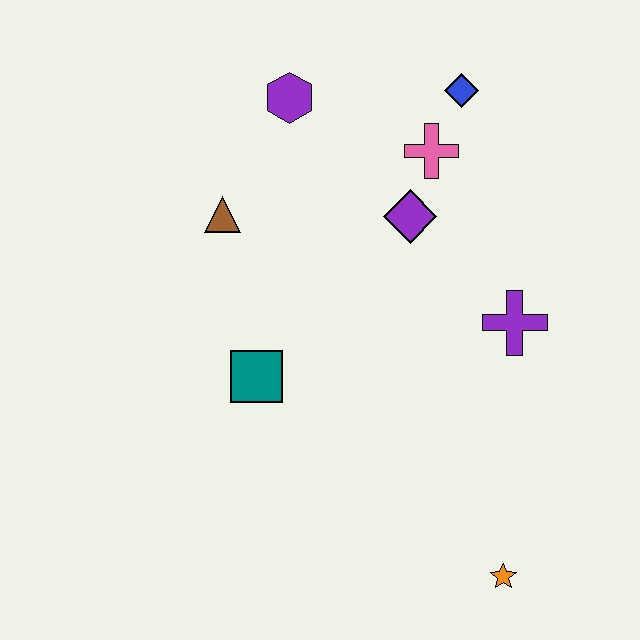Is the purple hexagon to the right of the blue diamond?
No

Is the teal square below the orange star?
No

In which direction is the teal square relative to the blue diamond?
The teal square is below the blue diamond.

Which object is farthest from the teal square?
The blue diamond is farthest from the teal square.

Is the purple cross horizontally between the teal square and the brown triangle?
No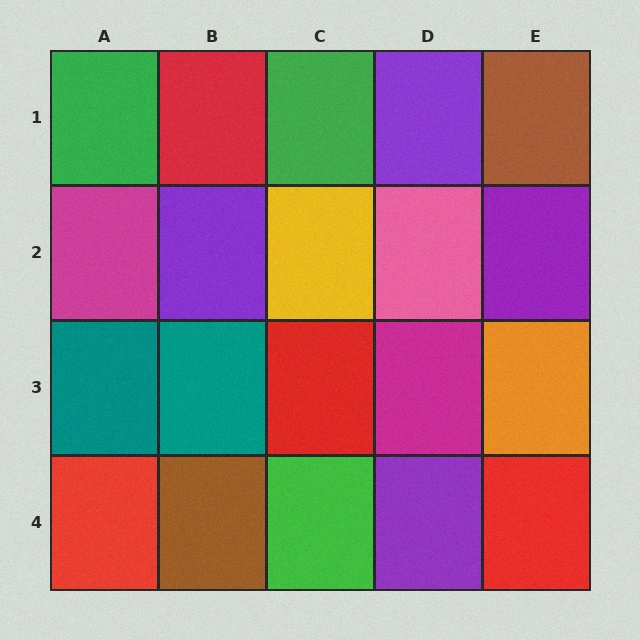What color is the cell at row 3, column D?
Magenta.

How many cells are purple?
4 cells are purple.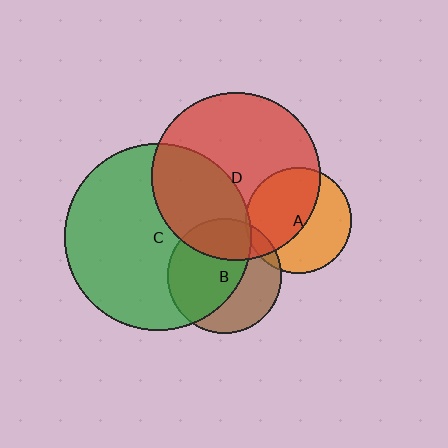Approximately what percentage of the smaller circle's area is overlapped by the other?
Approximately 5%.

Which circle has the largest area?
Circle C (green).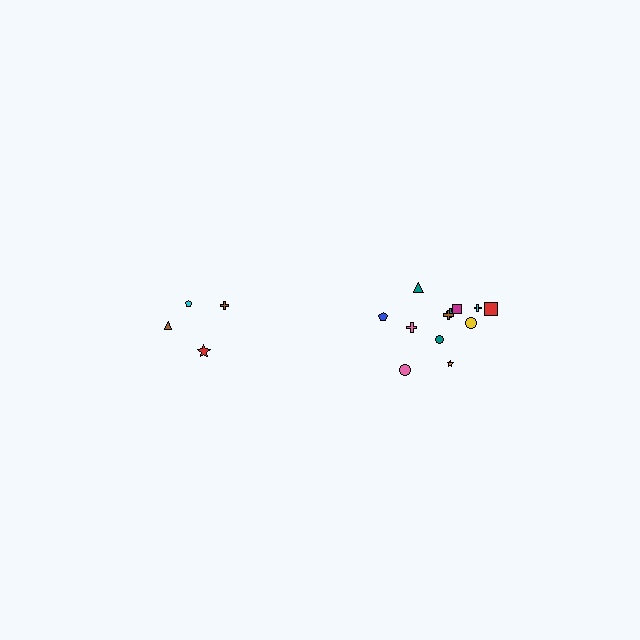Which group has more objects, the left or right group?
The right group.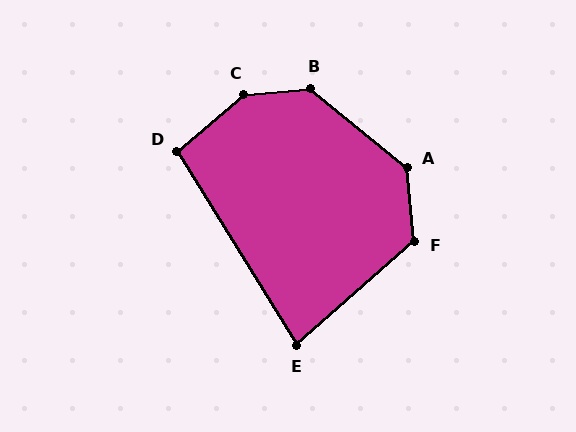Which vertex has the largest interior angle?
C, at approximately 145 degrees.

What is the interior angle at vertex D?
Approximately 98 degrees (obtuse).